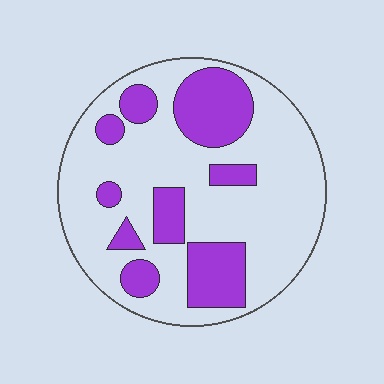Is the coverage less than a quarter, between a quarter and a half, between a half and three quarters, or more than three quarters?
Between a quarter and a half.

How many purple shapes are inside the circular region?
9.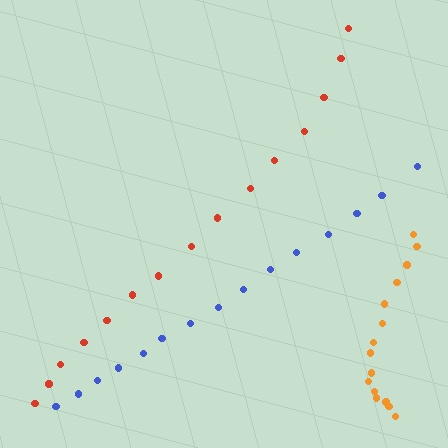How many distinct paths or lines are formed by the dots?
There are 3 distinct paths.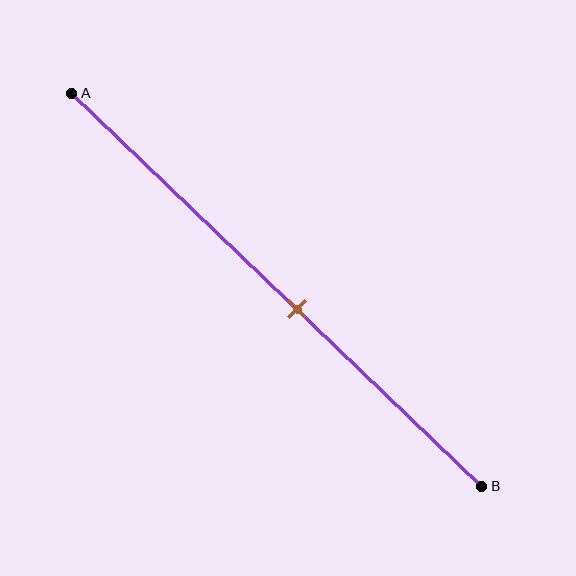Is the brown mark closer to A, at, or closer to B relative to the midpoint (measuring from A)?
The brown mark is closer to point B than the midpoint of segment AB.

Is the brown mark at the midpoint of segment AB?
No, the mark is at about 55% from A, not at the 50% midpoint.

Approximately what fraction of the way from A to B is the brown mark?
The brown mark is approximately 55% of the way from A to B.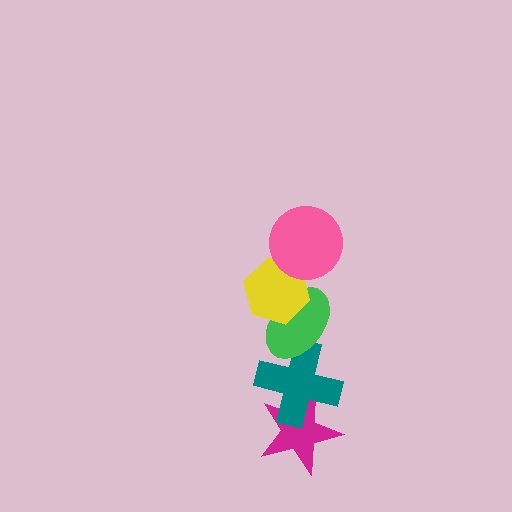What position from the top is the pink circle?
The pink circle is 1st from the top.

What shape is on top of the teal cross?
The green ellipse is on top of the teal cross.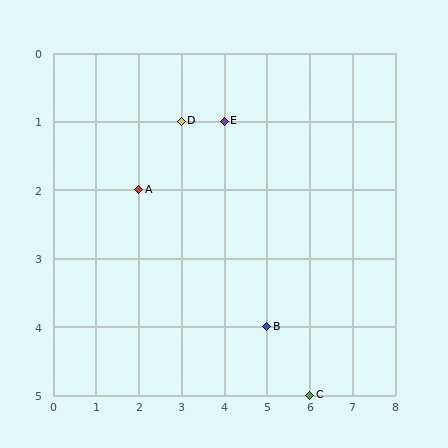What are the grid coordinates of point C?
Point C is at grid coordinates (6, 5).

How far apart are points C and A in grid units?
Points C and A are 4 columns and 3 rows apart (about 5.0 grid units diagonally).